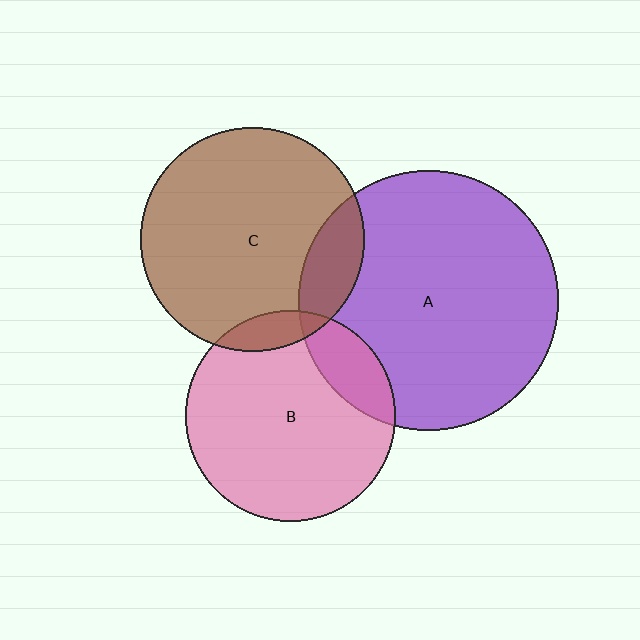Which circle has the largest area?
Circle A (purple).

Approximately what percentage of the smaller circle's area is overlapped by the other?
Approximately 15%.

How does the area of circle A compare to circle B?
Approximately 1.5 times.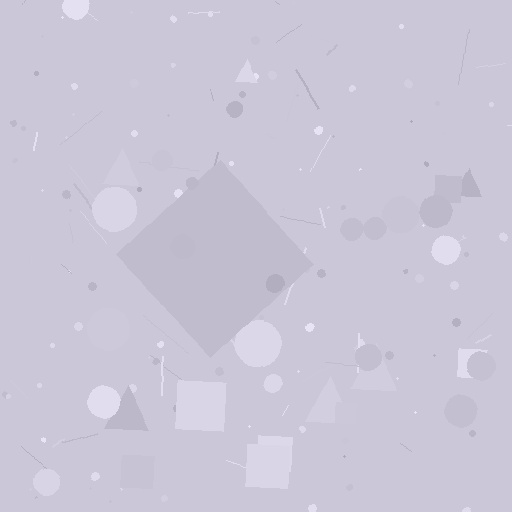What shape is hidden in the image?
A diamond is hidden in the image.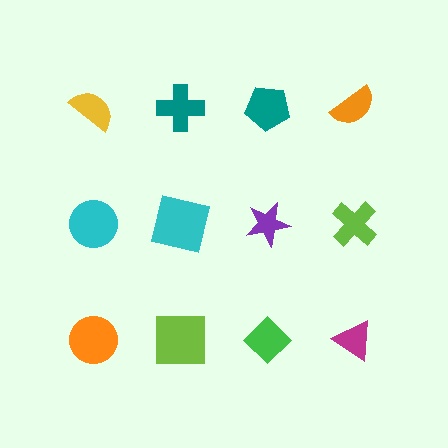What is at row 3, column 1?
An orange circle.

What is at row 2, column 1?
A cyan circle.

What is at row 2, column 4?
A lime cross.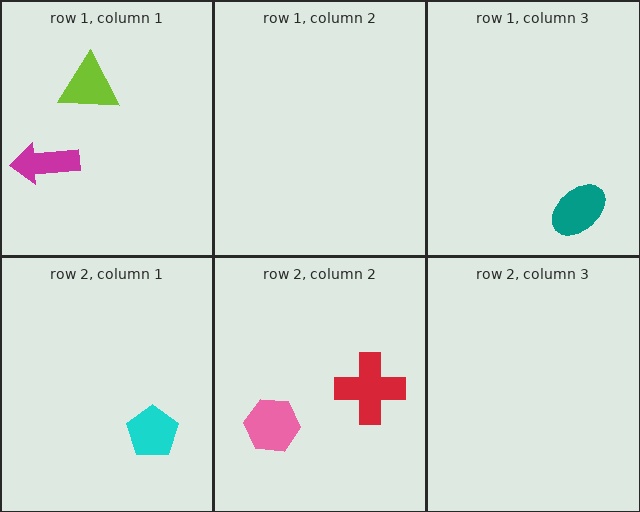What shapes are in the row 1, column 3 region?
The teal ellipse.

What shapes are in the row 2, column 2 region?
The pink hexagon, the red cross.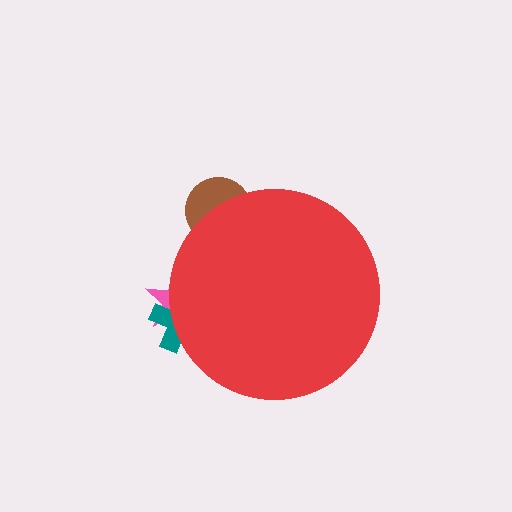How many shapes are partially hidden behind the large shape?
3 shapes are partially hidden.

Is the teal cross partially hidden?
Yes, the teal cross is partially hidden behind the red circle.